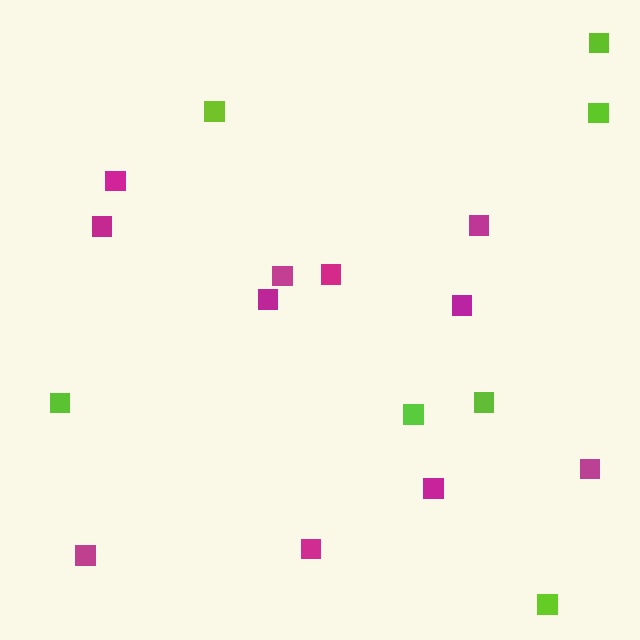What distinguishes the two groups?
There are 2 groups: one group of lime squares (7) and one group of magenta squares (11).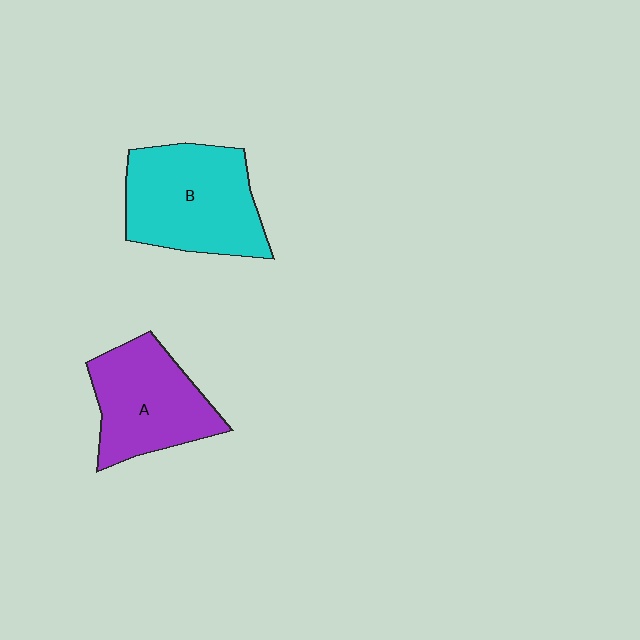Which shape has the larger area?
Shape B (cyan).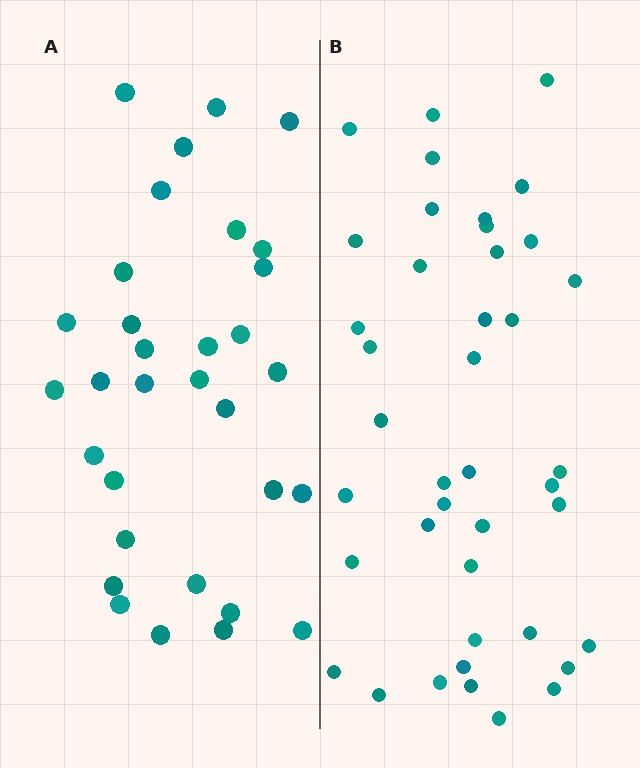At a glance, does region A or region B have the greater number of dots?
Region B (the right region) has more dots.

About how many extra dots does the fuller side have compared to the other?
Region B has roughly 8 or so more dots than region A.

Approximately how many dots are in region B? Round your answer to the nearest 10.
About 40 dots. (The exact count is 41, which rounds to 40.)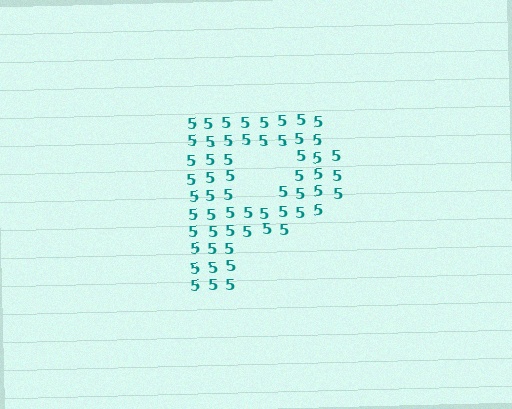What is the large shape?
The large shape is the letter P.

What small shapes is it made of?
It is made of small digit 5's.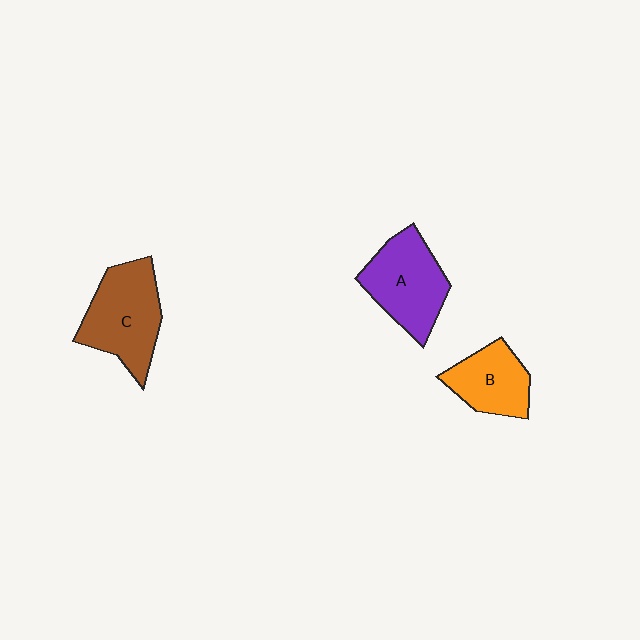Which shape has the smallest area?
Shape B (orange).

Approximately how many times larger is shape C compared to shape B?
Approximately 1.4 times.